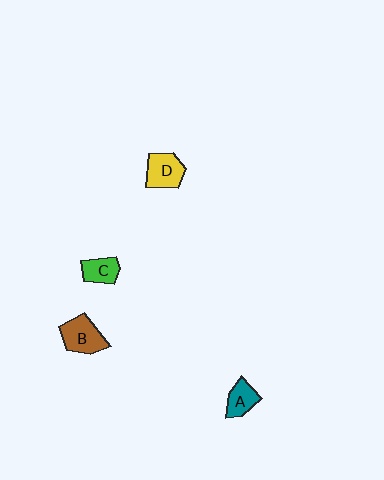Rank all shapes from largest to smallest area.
From largest to smallest: B (brown), D (yellow), A (teal), C (green).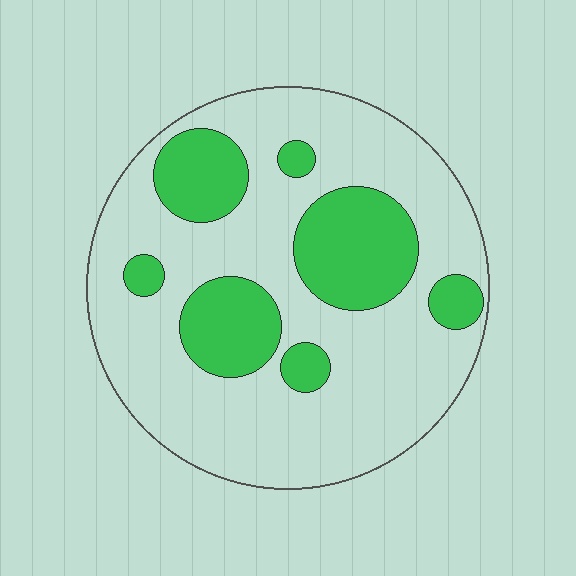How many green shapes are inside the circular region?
7.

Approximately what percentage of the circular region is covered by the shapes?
Approximately 25%.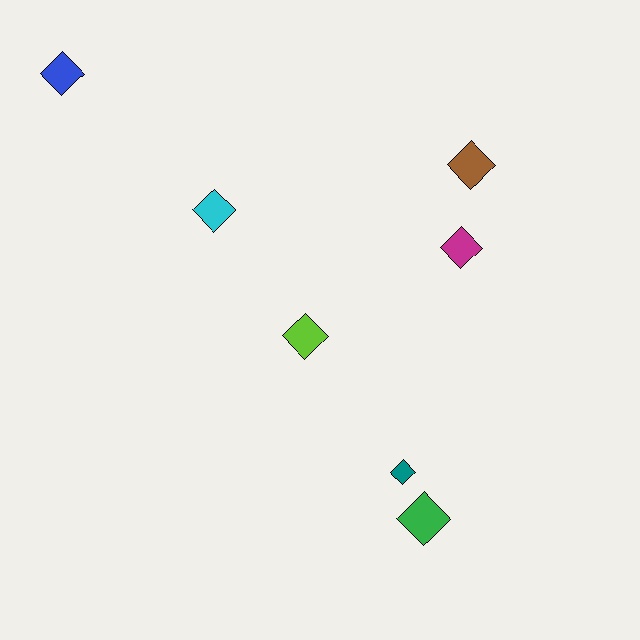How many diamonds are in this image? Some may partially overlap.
There are 7 diamonds.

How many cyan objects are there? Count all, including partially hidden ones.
There is 1 cyan object.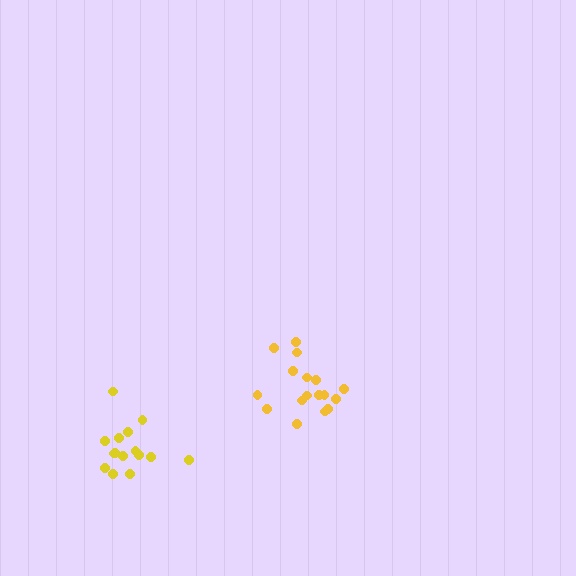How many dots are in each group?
Group 1: 17 dots, Group 2: 15 dots (32 total).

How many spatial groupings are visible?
There are 2 spatial groupings.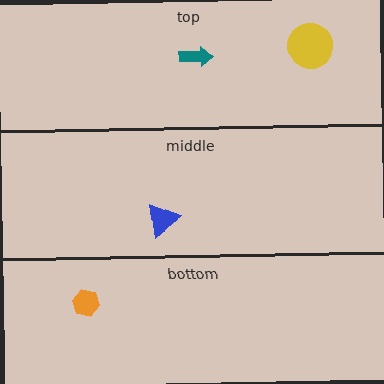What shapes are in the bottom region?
The orange hexagon.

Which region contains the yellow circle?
The top region.